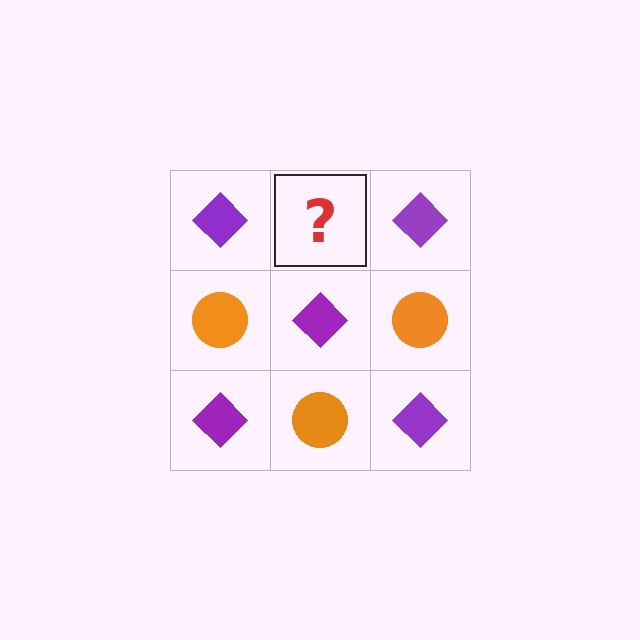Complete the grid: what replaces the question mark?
The question mark should be replaced with an orange circle.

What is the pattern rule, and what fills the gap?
The rule is that it alternates purple diamond and orange circle in a checkerboard pattern. The gap should be filled with an orange circle.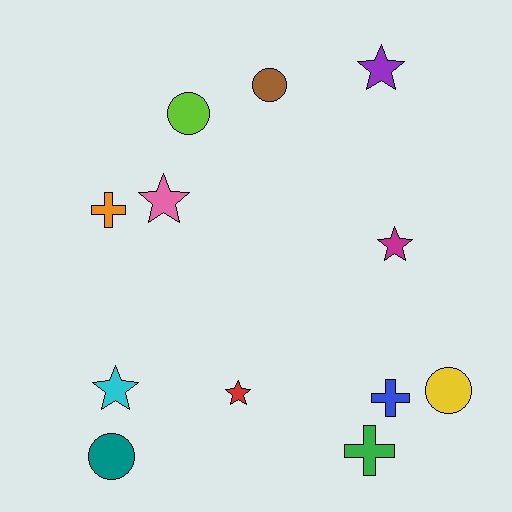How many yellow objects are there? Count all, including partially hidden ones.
There is 1 yellow object.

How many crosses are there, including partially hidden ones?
There are 3 crosses.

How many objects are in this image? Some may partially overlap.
There are 12 objects.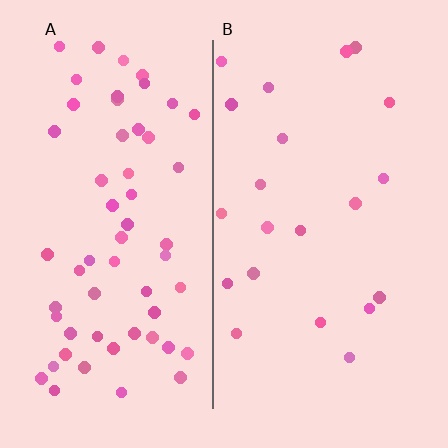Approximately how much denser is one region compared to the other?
Approximately 2.7× — region A over region B.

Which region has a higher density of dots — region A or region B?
A (the left).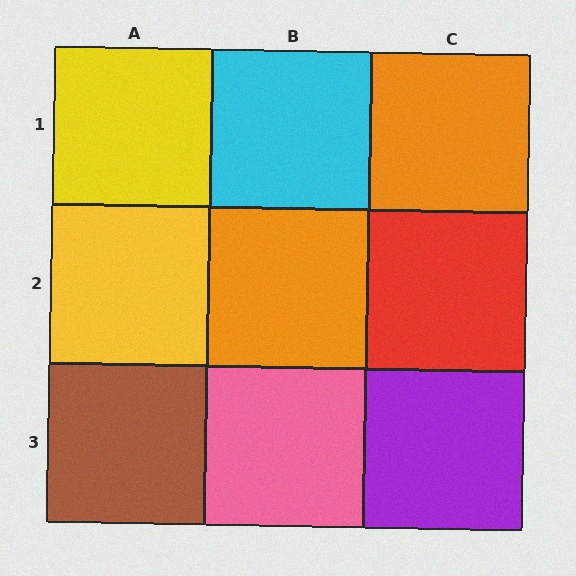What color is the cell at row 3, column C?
Purple.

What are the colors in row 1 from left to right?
Yellow, cyan, orange.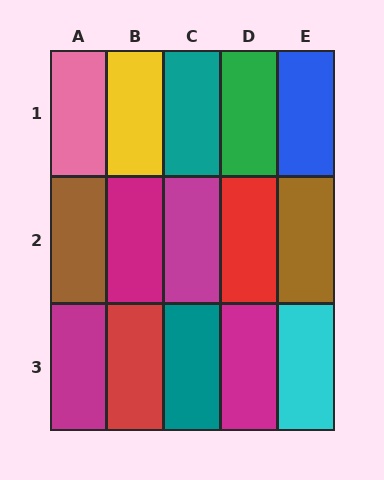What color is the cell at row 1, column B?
Yellow.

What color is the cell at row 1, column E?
Blue.